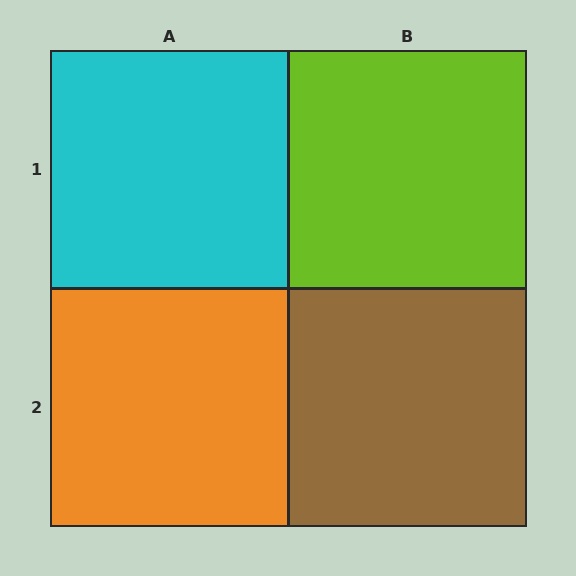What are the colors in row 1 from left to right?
Cyan, lime.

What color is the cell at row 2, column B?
Brown.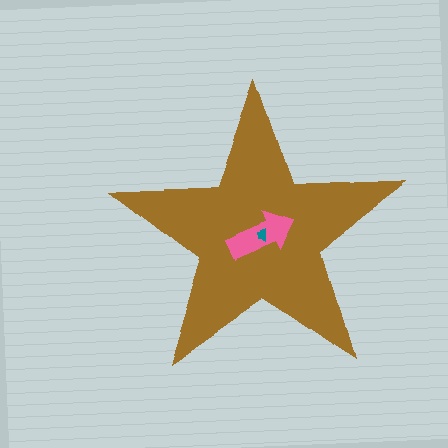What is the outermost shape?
The brown star.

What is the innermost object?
The teal trapezoid.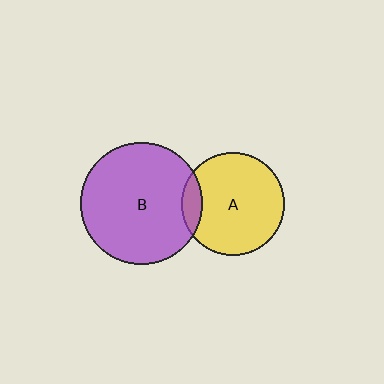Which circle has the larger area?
Circle B (purple).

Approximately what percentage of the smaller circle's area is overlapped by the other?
Approximately 10%.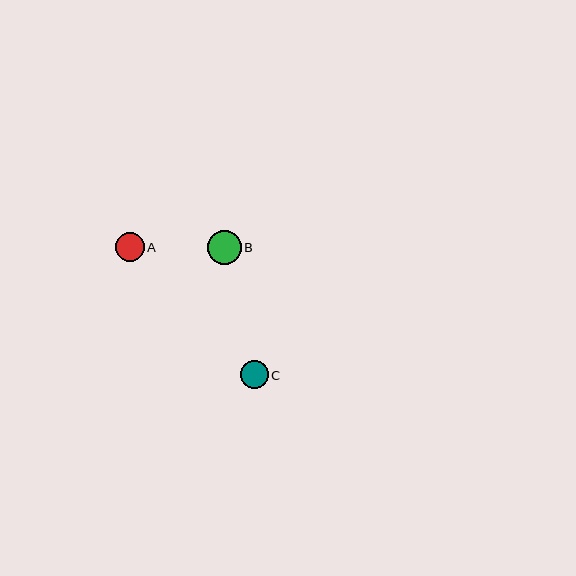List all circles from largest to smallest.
From largest to smallest: B, A, C.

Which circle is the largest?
Circle B is the largest with a size of approximately 33 pixels.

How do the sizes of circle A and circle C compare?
Circle A and circle C are approximately the same size.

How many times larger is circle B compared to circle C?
Circle B is approximately 1.2 times the size of circle C.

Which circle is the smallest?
Circle C is the smallest with a size of approximately 28 pixels.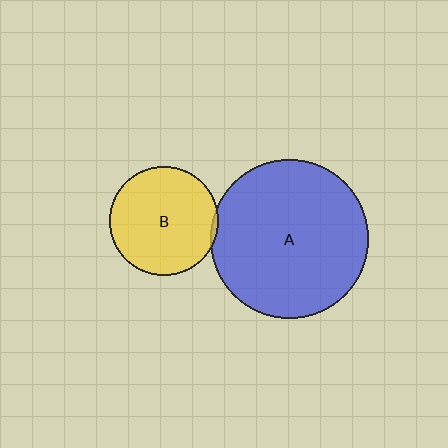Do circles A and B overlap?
Yes.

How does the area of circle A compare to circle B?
Approximately 2.1 times.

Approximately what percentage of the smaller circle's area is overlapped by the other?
Approximately 5%.